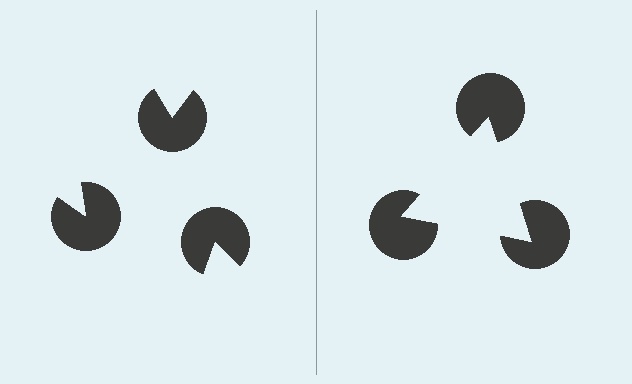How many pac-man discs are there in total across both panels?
6 — 3 on each side.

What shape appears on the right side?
An illusory triangle.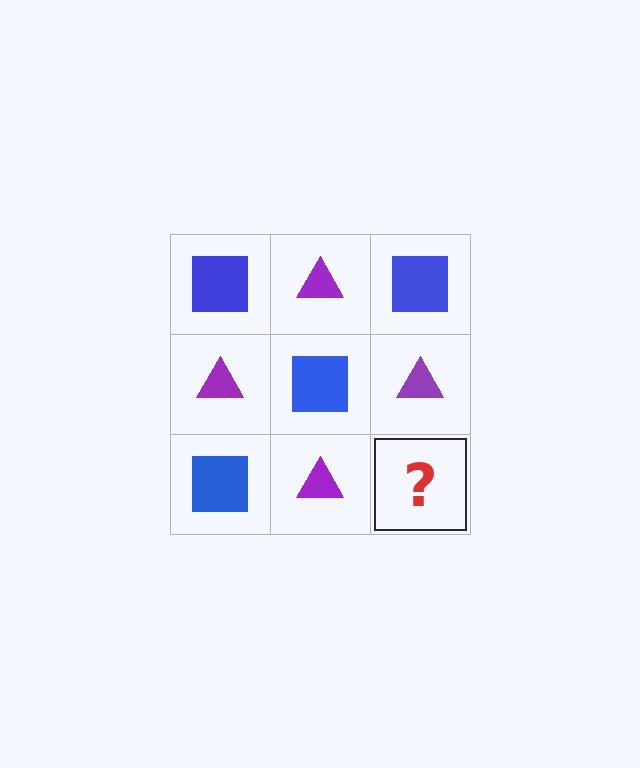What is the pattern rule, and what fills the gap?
The rule is that it alternates blue square and purple triangle in a checkerboard pattern. The gap should be filled with a blue square.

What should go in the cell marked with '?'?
The missing cell should contain a blue square.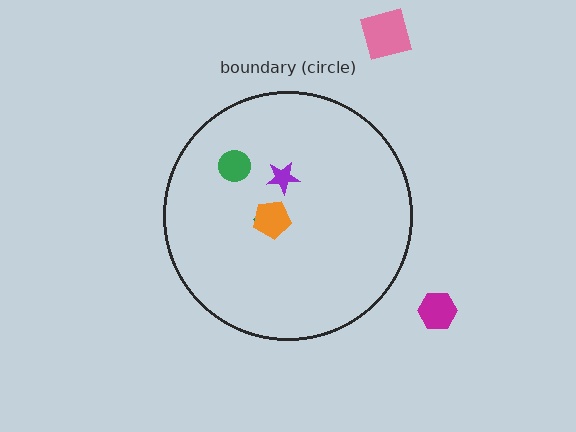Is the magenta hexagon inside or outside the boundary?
Outside.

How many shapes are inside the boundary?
4 inside, 2 outside.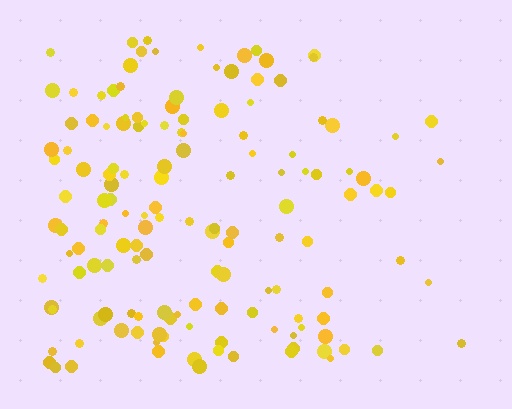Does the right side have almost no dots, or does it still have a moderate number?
Still a moderate number, just noticeably fewer than the left.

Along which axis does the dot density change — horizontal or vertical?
Horizontal.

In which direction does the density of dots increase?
From right to left, with the left side densest.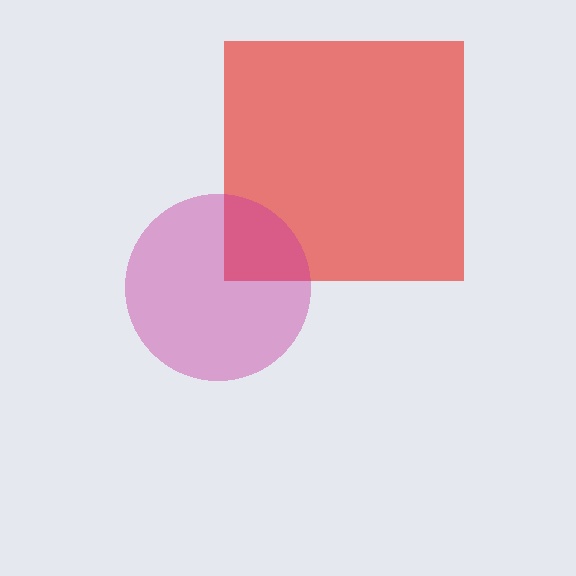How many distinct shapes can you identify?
There are 2 distinct shapes: a red square, a magenta circle.